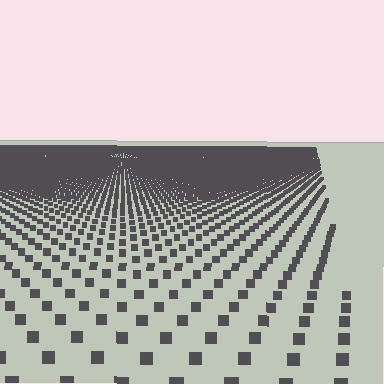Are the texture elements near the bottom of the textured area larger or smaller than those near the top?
Larger. Near the bottom, elements are closer to the viewer and appear at a bigger on-screen size.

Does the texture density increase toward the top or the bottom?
Density increases toward the top.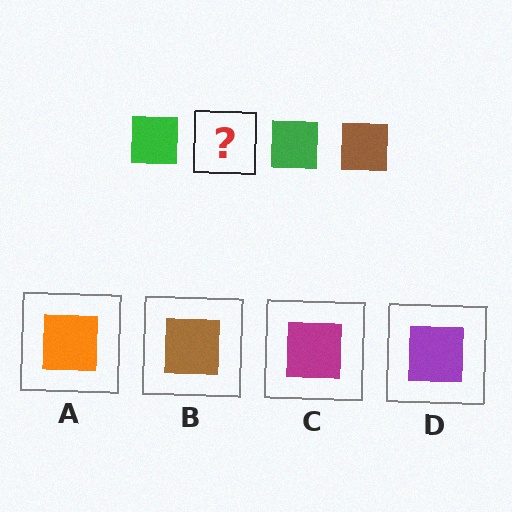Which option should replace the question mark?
Option B.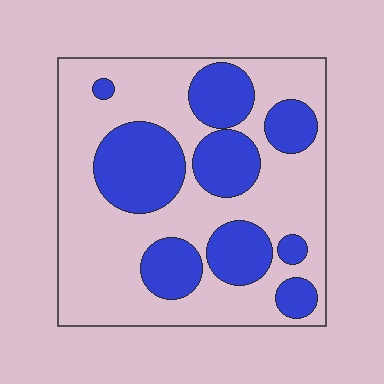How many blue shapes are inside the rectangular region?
9.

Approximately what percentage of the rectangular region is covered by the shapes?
Approximately 35%.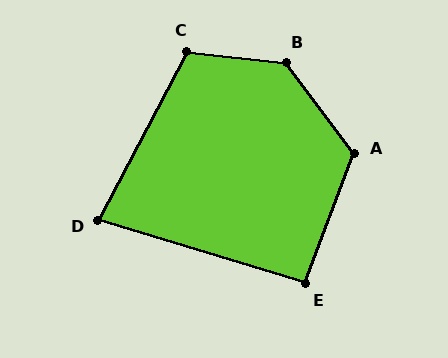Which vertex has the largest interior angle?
B, at approximately 132 degrees.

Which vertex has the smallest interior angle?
D, at approximately 79 degrees.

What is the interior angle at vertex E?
Approximately 94 degrees (approximately right).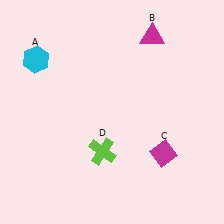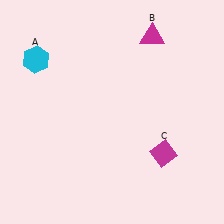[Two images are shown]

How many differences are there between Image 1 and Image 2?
There is 1 difference between the two images.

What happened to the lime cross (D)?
The lime cross (D) was removed in Image 2. It was in the bottom-left area of Image 1.